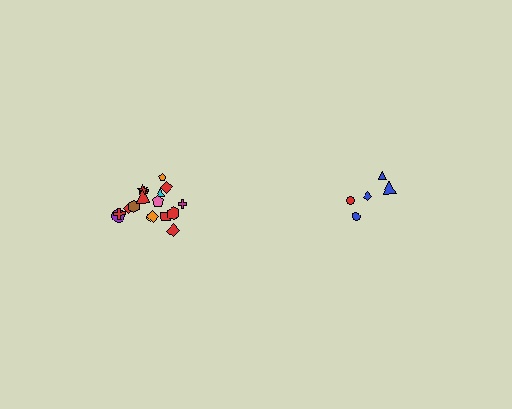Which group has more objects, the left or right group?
The left group.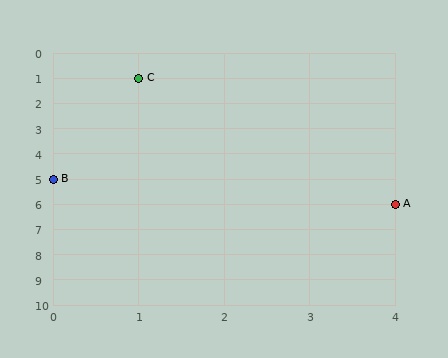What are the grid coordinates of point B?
Point B is at grid coordinates (0, 5).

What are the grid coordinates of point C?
Point C is at grid coordinates (1, 1).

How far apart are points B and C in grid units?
Points B and C are 1 column and 4 rows apart (about 4.1 grid units diagonally).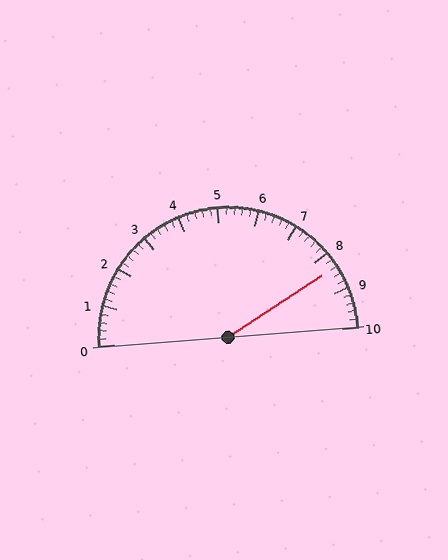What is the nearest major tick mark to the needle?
The nearest major tick mark is 8.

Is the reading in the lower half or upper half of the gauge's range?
The reading is in the upper half of the range (0 to 10).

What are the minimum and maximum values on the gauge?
The gauge ranges from 0 to 10.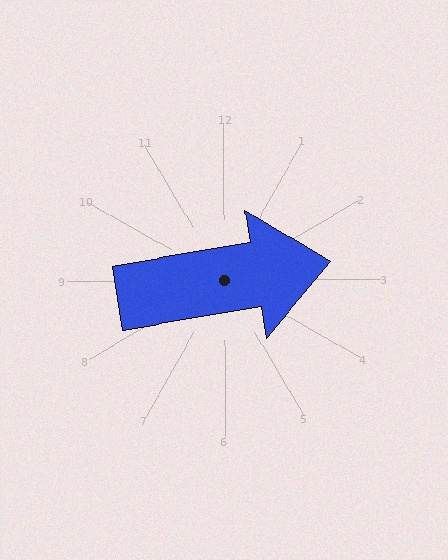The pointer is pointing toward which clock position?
Roughly 3 o'clock.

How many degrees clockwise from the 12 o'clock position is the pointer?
Approximately 81 degrees.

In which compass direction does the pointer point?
East.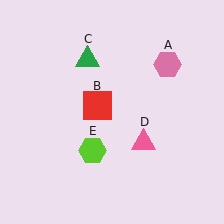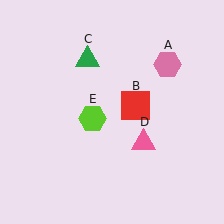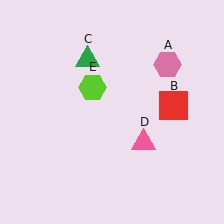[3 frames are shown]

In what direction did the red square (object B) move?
The red square (object B) moved right.